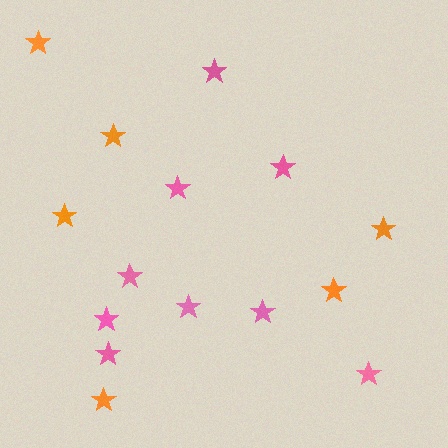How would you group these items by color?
There are 2 groups: one group of pink stars (9) and one group of orange stars (6).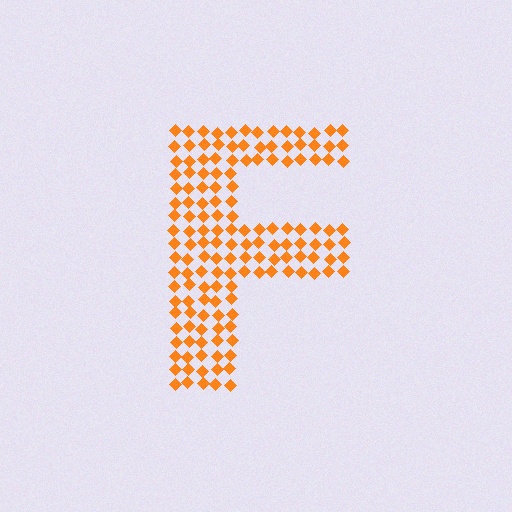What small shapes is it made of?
It is made of small diamonds.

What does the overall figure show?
The overall figure shows the letter F.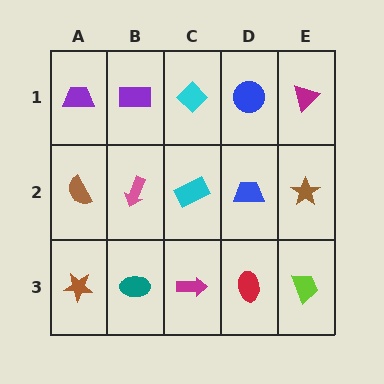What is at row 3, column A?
A brown star.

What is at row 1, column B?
A purple rectangle.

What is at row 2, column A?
A brown semicircle.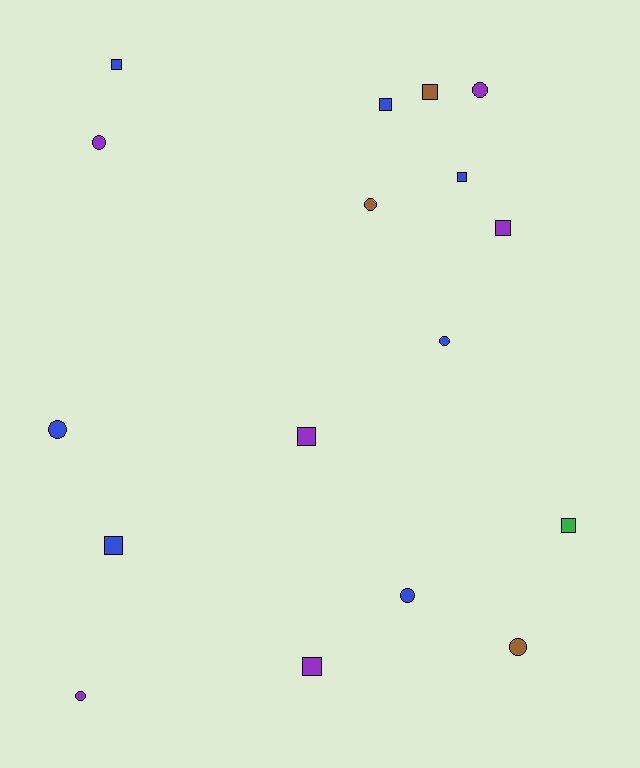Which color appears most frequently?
Blue, with 7 objects.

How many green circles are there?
There are no green circles.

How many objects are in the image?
There are 17 objects.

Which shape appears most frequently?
Square, with 9 objects.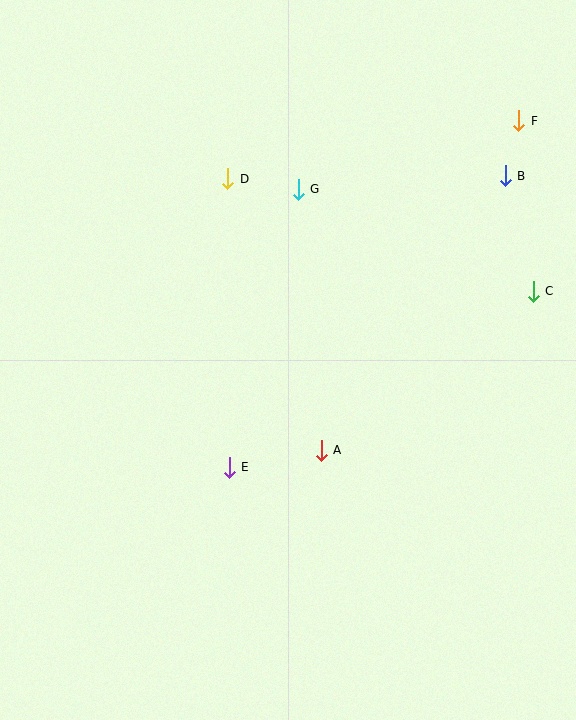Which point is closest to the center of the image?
Point A at (321, 451) is closest to the center.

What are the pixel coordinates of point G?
Point G is at (298, 189).